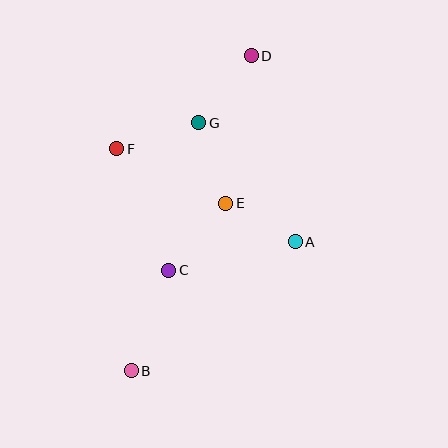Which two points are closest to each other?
Points A and E are closest to each other.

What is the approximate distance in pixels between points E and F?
The distance between E and F is approximately 122 pixels.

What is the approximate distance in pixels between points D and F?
The distance between D and F is approximately 163 pixels.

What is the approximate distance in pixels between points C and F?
The distance between C and F is approximately 132 pixels.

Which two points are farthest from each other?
Points B and D are farthest from each other.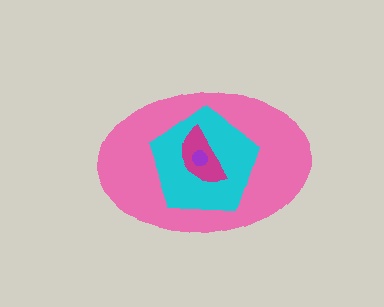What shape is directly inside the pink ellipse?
The cyan pentagon.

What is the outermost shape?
The pink ellipse.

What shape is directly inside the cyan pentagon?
The magenta semicircle.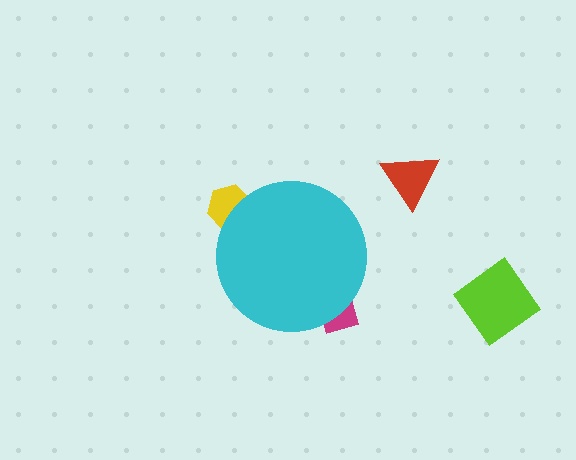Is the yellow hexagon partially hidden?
Yes, the yellow hexagon is partially hidden behind the cyan circle.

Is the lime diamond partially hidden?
No, the lime diamond is fully visible.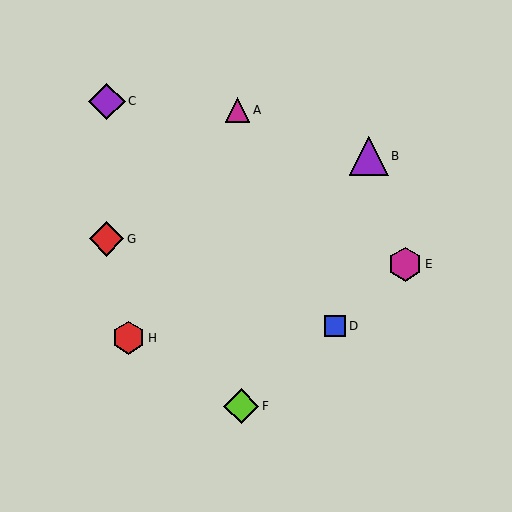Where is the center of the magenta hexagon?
The center of the magenta hexagon is at (405, 264).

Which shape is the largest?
The purple triangle (labeled B) is the largest.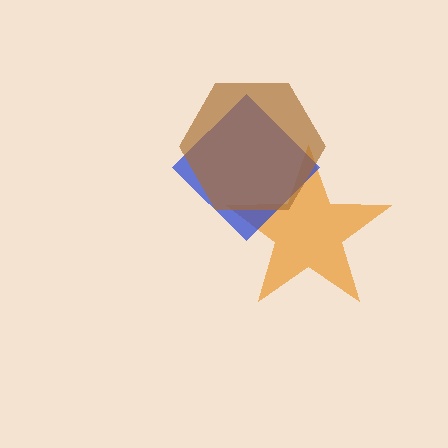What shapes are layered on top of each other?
The layered shapes are: an orange star, a blue diamond, a brown hexagon.